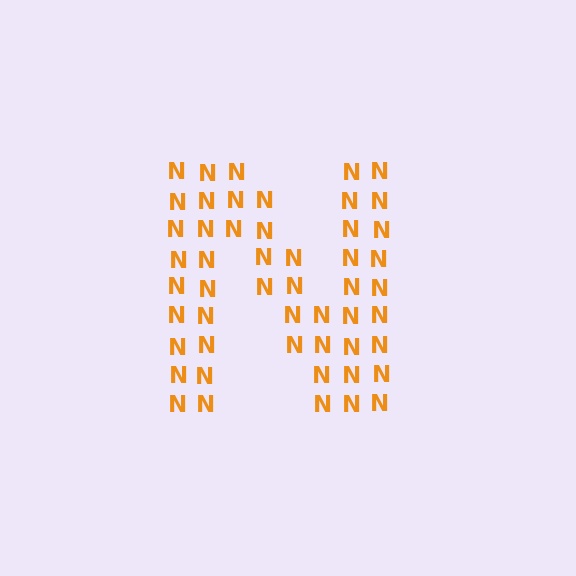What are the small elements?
The small elements are letter N's.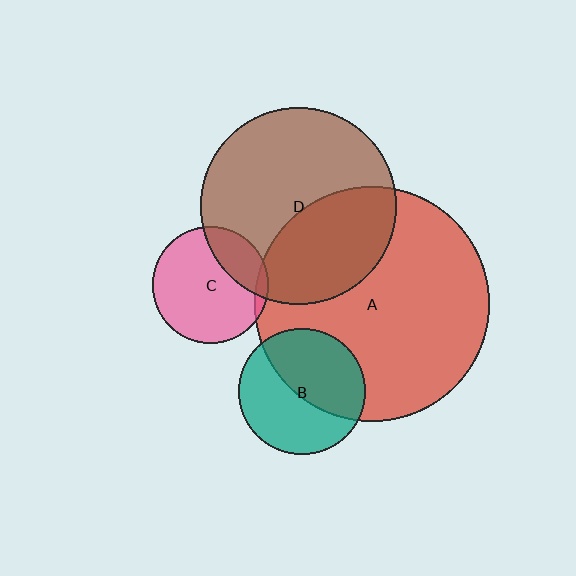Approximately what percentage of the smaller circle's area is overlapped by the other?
Approximately 5%.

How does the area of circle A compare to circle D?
Approximately 1.4 times.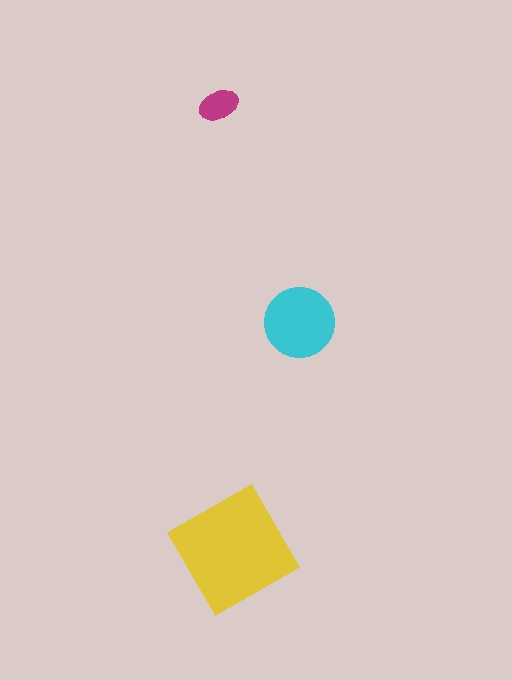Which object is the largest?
The yellow square.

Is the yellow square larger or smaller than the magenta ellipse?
Larger.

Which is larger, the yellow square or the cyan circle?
The yellow square.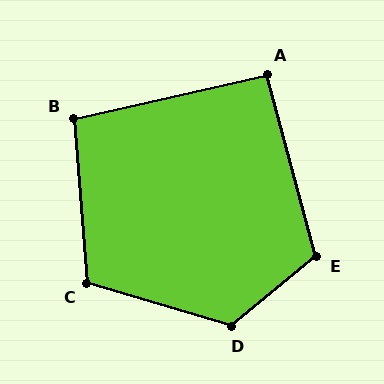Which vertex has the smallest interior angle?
A, at approximately 92 degrees.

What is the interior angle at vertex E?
Approximately 115 degrees (obtuse).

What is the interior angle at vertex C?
Approximately 111 degrees (obtuse).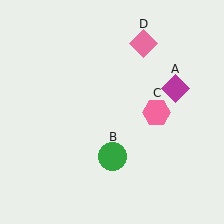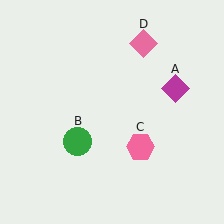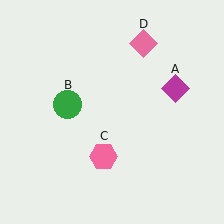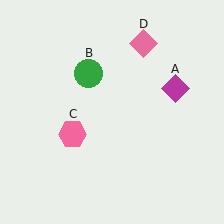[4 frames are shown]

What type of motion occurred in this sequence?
The green circle (object B), pink hexagon (object C) rotated clockwise around the center of the scene.